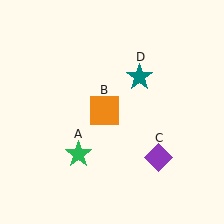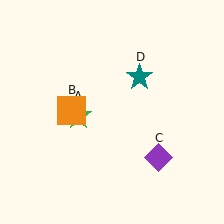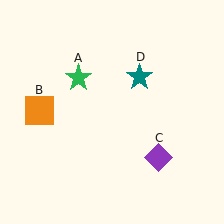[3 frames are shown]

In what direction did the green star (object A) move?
The green star (object A) moved up.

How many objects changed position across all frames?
2 objects changed position: green star (object A), orange square (object B).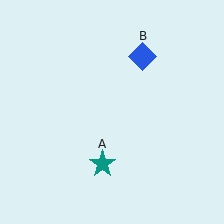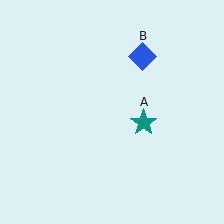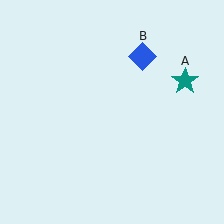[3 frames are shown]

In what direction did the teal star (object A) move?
The teal star (object A) moved up and to the right.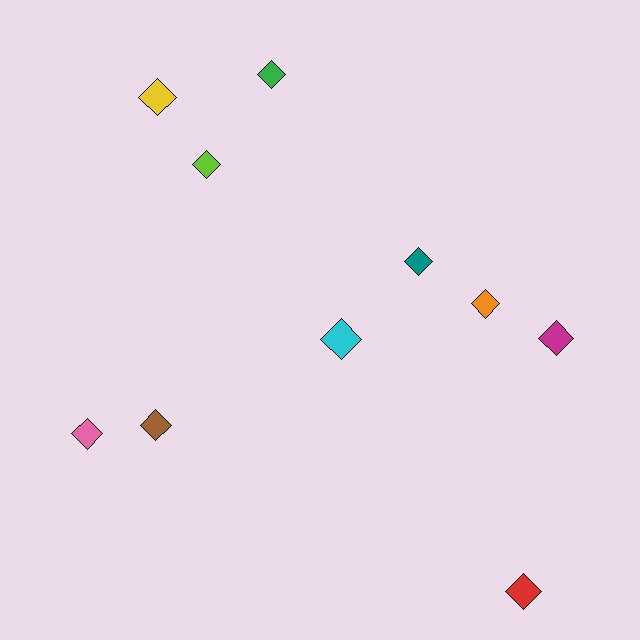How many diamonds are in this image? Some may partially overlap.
There are 10 diamonds.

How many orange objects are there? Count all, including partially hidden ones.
There is 1 orange object.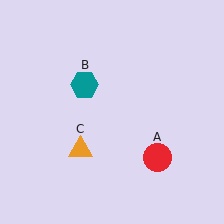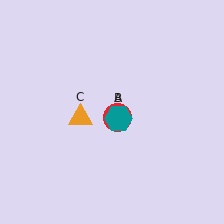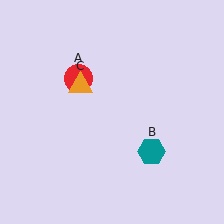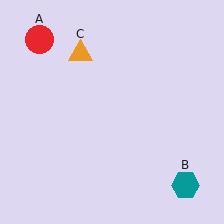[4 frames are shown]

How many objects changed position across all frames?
3 objects changed position: red circle (object A), teal hexagon (object B), orange triangle (object C).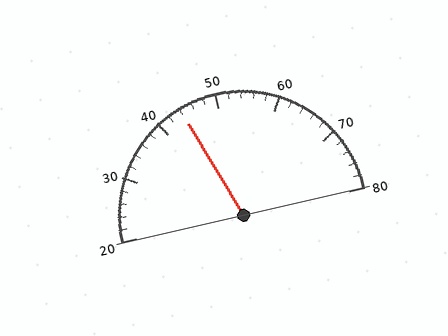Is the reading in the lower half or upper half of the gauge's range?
The reading is in the lower half of the range (20 to 80).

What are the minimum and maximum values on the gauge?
The gauge ranges from 20 to 80.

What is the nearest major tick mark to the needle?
The nearest major tick mark is 40.